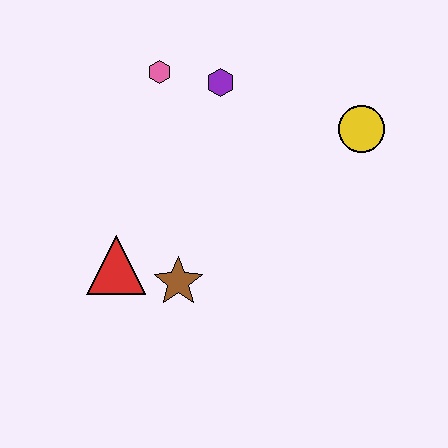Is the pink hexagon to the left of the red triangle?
No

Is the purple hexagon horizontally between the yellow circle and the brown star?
Yes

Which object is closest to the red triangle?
The brown star is closest to the red triangle.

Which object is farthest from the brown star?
The yellow circle is farthest from the brown star.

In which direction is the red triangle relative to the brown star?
The red triangle is to the left of the brown star.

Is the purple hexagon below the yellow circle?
No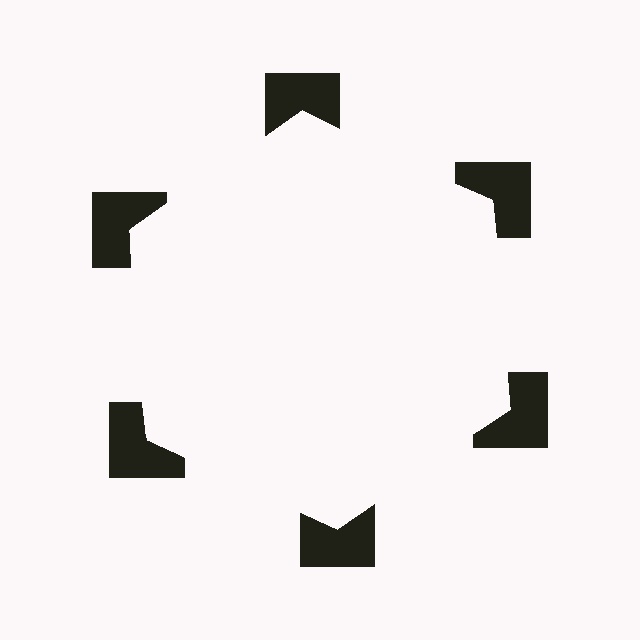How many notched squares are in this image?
There are 6 — one at each vertex of the illusory hexagon.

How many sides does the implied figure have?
6 sides.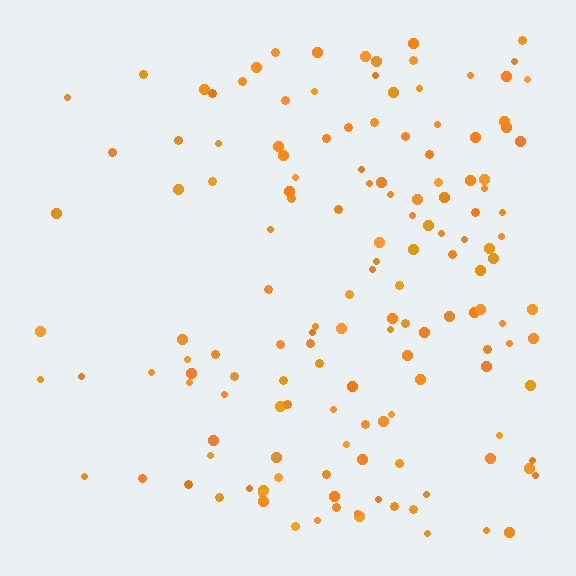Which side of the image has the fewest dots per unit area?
The left.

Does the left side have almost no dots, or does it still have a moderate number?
Still a moderate number, just noticeably fewer than the right.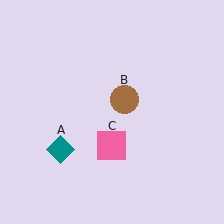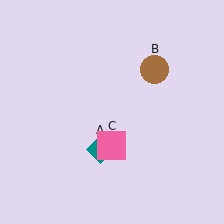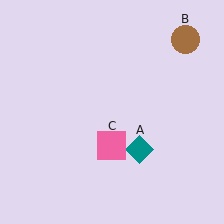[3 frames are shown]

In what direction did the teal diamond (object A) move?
The teal diamond (object A) moved right.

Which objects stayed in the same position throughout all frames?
Pink square (object C) remained stationary.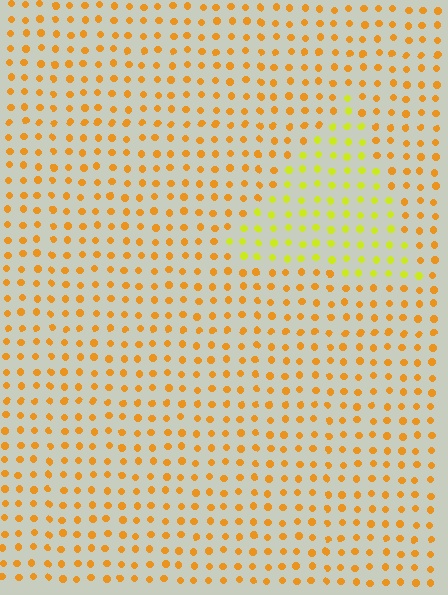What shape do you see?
I see a triangle.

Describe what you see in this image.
The image is filled with small orange elements in a uniform arrangement. A triangle-shaped region is visible where the elements are tinted to a slightly different hue, forming a subtle color boundary.